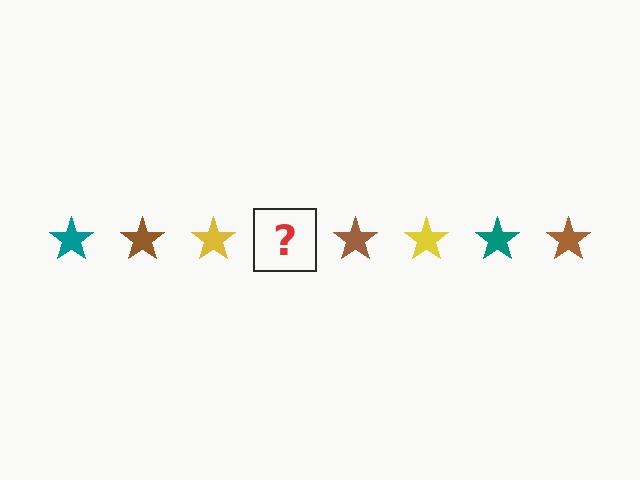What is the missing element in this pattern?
The missing element is a teal star.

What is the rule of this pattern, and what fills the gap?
The rule is that the pattern cycles through teal, brown, yellow stars. The gap should be filled with a teal star.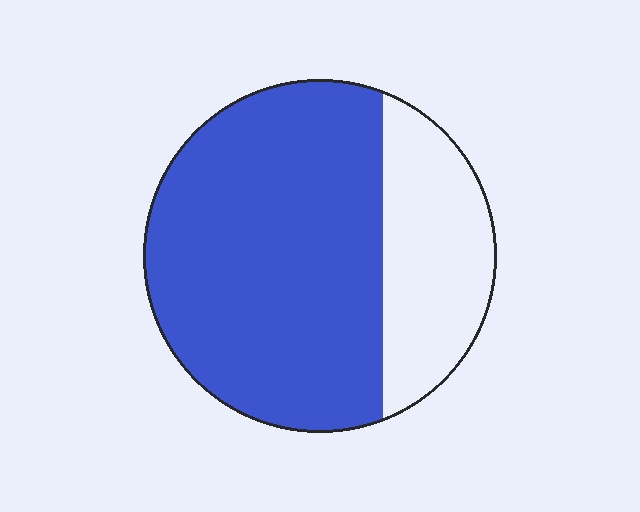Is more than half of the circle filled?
Yes.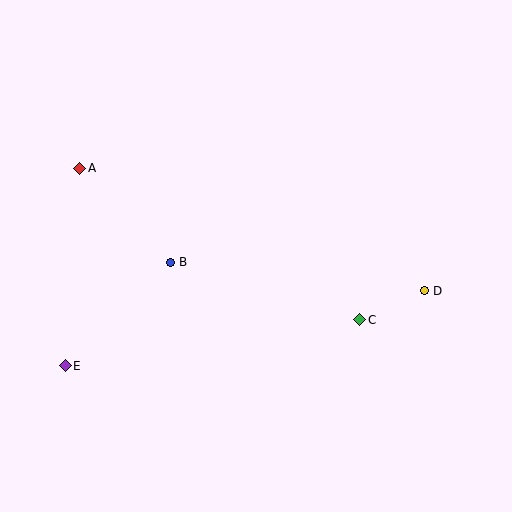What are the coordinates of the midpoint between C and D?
The midpoint between C and D is at (392, 305).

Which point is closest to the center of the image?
Point B at (171, 262) is closest to the center.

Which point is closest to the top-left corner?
Point A is closest to the top-left corner.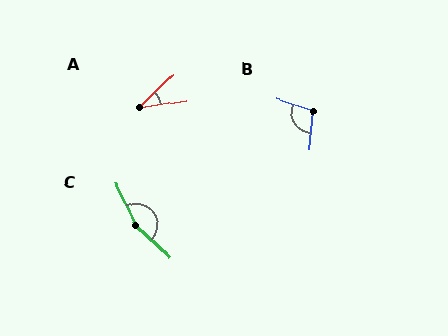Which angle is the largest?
C, at approximately 160 degrees.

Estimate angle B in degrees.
Approximately 103 degrees.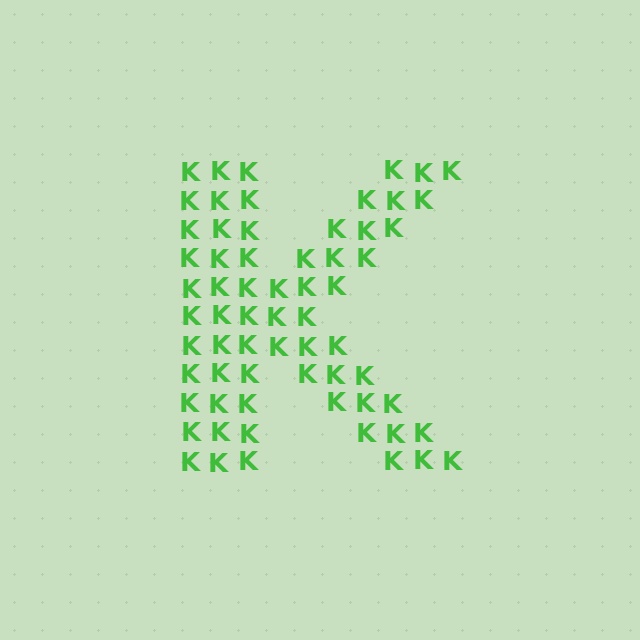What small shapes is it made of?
It is made of small letter K's.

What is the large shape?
The large shape is the letter K.